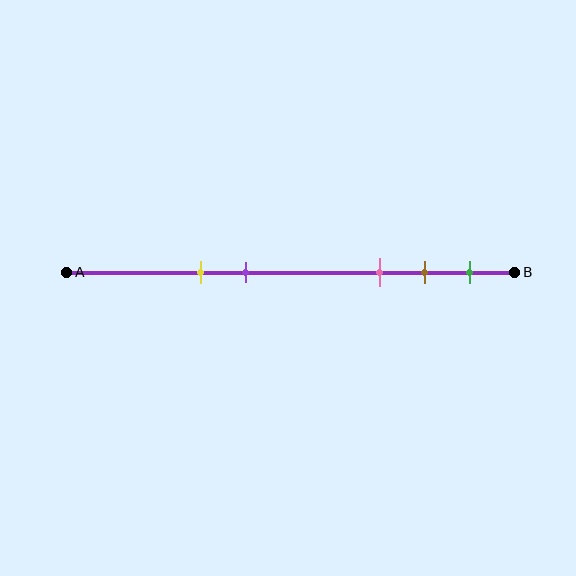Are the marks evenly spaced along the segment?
No, the marks are not evenly spaced.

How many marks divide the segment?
There are 5 marks dividing the segment.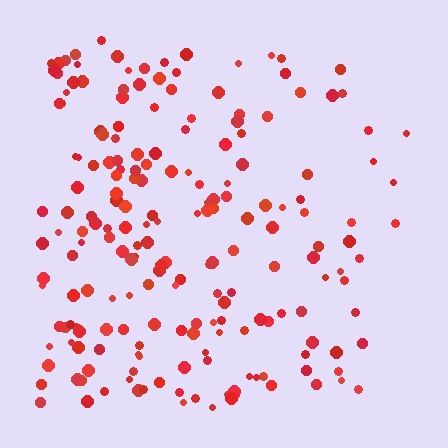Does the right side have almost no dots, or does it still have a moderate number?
Still a moderate number, just noticeably fewer than the left.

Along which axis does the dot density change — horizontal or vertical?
Horizontal.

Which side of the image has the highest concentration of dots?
The left.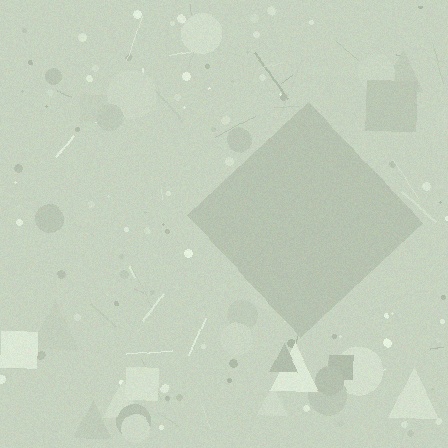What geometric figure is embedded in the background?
A diamond is embedded in the background.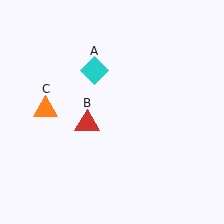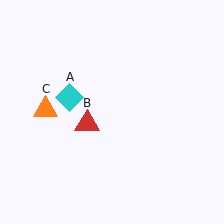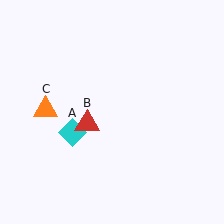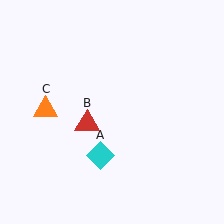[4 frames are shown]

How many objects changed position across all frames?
1 object changed position: cyan diamond (object A).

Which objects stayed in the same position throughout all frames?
Red triangle (object B) and orange triangle (object C) remained stationary.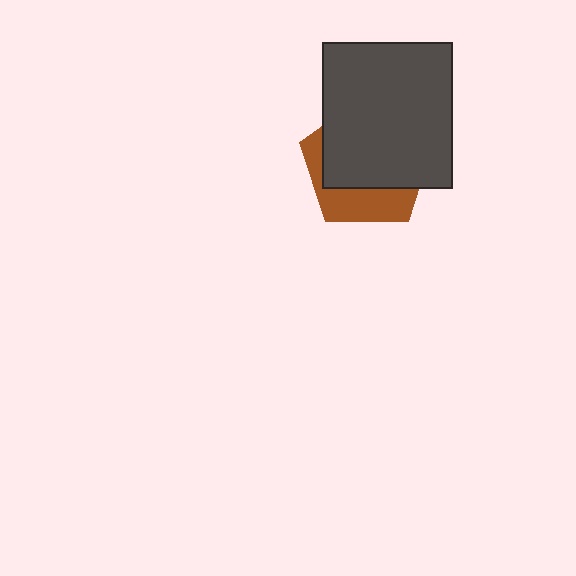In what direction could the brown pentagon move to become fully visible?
The brown pentagon could move down. That would shift it out from behind the dark gray rectangle entirely.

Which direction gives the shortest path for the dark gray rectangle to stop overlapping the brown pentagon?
Moving up gives the shortest separation.